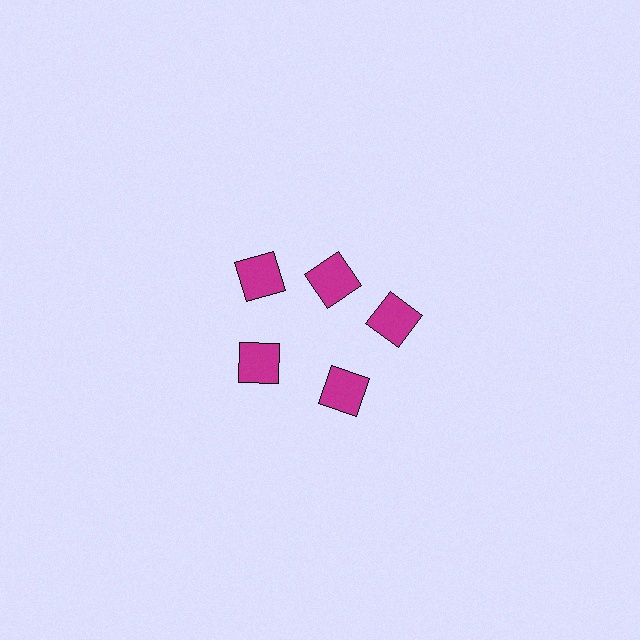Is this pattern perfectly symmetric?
No. The 5 magenta squares are arranged in a ring, but one element near the 1 o'clock position is pulled inward toward the center, breaking the 5-fold rotational symmetry.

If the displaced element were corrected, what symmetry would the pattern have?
It would have 5-fold rotational symmetry — the pattern would map onto itself every 72 degrees.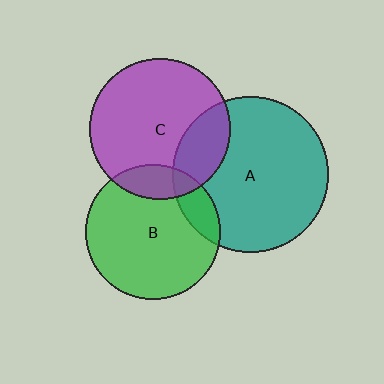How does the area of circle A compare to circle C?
Approximately 1.2 times.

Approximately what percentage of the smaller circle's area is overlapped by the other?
Approximately 15%.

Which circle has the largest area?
Circle A (teal).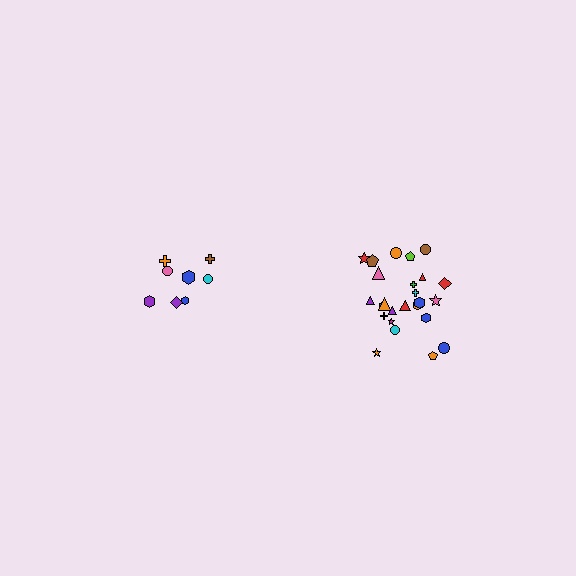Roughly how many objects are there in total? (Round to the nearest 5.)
Roughly 35 objects in total.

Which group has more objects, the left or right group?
The right group.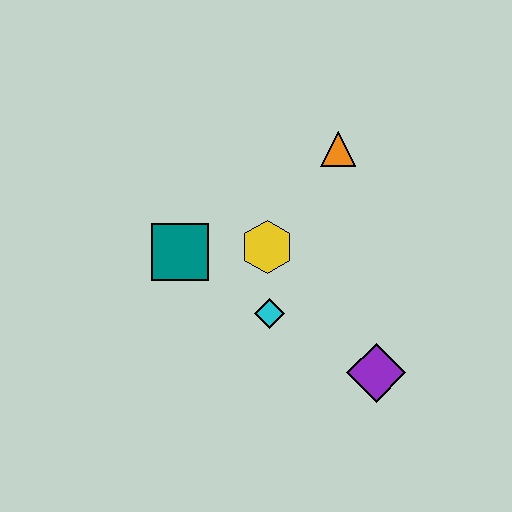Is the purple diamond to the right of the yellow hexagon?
Yes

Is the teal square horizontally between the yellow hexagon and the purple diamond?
No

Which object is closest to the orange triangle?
The yellow hexagon is closest to the orange triangle.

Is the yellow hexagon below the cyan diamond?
No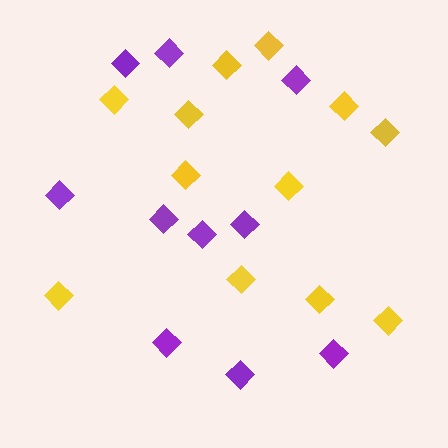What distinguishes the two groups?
There are 2 groups: one group of purple diamonds (10) and one group of yellow diamonds (12).